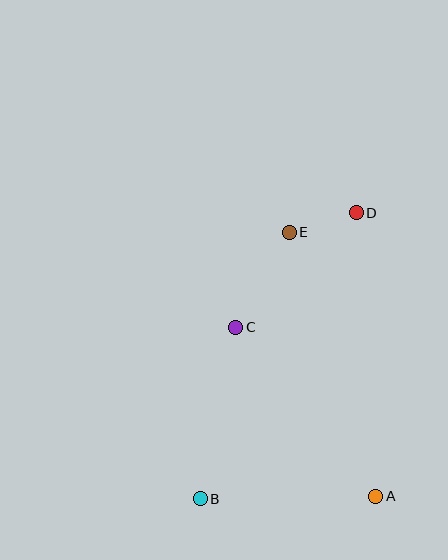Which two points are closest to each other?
Points D and E are closest to each other.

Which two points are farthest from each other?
Points B and D are farthest from each other.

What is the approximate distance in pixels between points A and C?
The distance between A and C is approximately 220 pixels.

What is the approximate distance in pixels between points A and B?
The distance between A and B is approximately 176 pixels.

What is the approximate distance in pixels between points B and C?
The distance between B and C is approximately 175 pixels.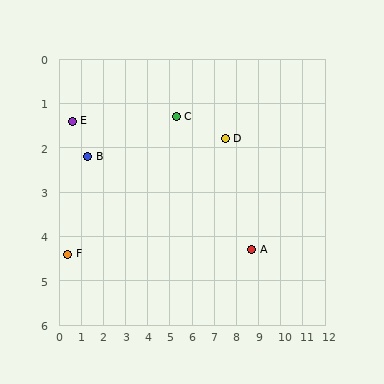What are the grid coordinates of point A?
Point A is at approximately (8.7, 4.3).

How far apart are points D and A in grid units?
Points D and A are about 2.8 grid units apart.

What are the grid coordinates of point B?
Point B is at approximately (1.3, 2.2).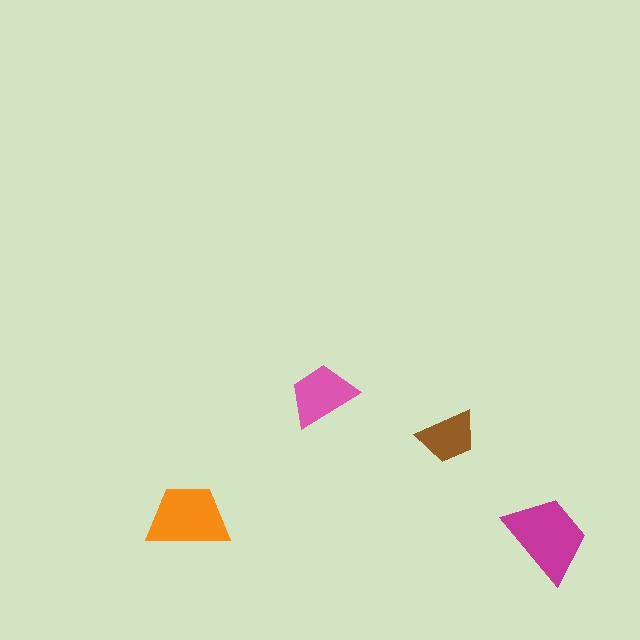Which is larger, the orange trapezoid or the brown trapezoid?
The orange one.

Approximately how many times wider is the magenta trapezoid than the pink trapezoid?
About 1.5 times wider.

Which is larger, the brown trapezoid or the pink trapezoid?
The pink one.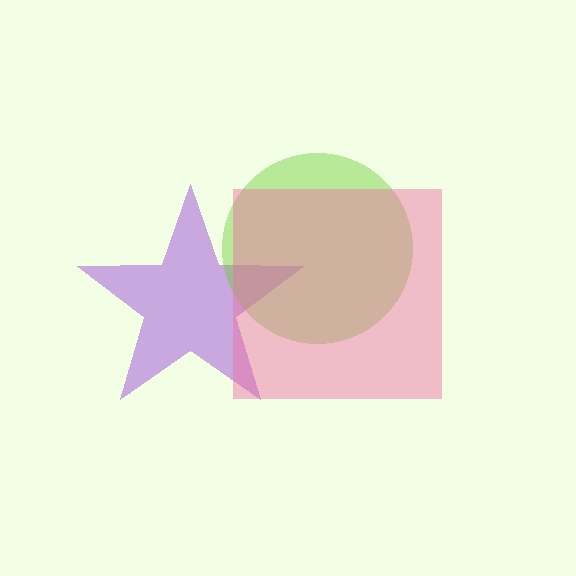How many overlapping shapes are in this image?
There are 3 overlapping shapes in the image.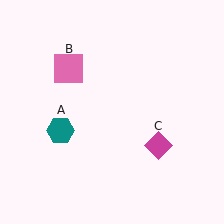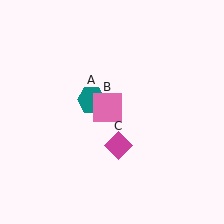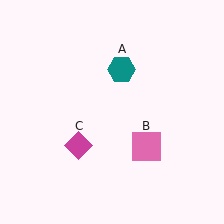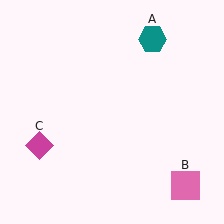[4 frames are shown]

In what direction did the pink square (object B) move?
The pink square (object B) moved down and to the right.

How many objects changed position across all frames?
3 objects changed position: teal hexagon (object A), pink square (object B), magenta diamond (object C).